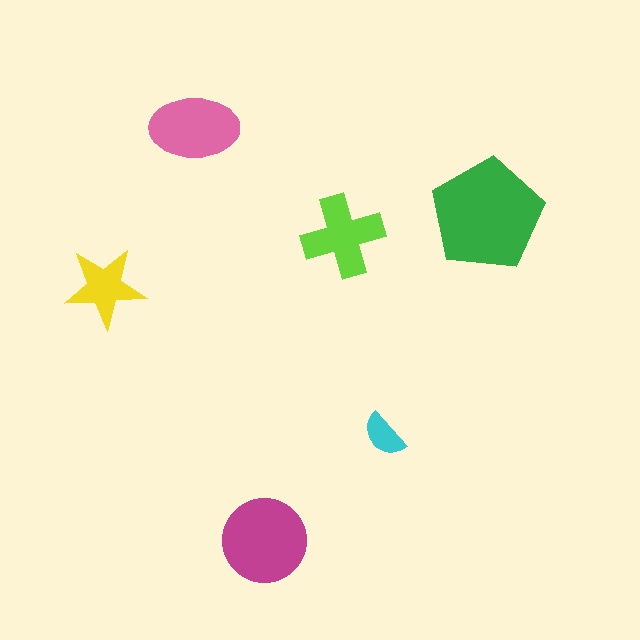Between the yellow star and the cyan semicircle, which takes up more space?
The yellow star.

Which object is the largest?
The green pentagon.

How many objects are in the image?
There are 6 objects in the image.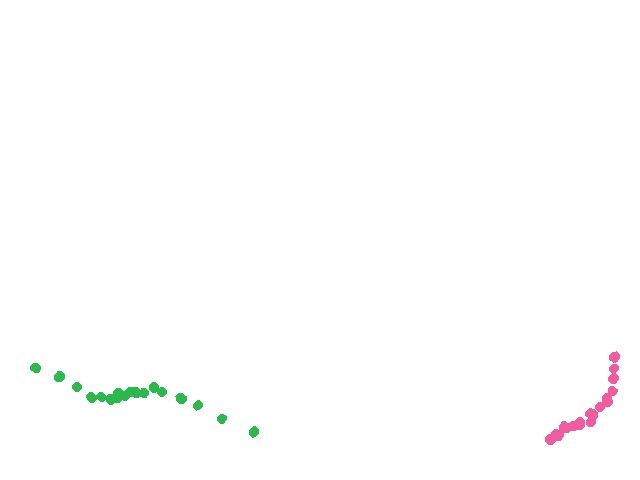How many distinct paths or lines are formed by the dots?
There are 2 distinct paths.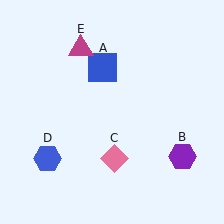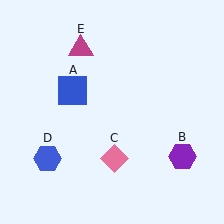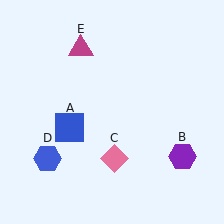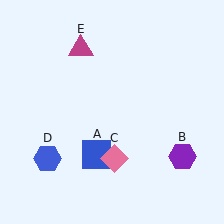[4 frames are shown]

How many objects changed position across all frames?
1 object changed position: blue square (object A).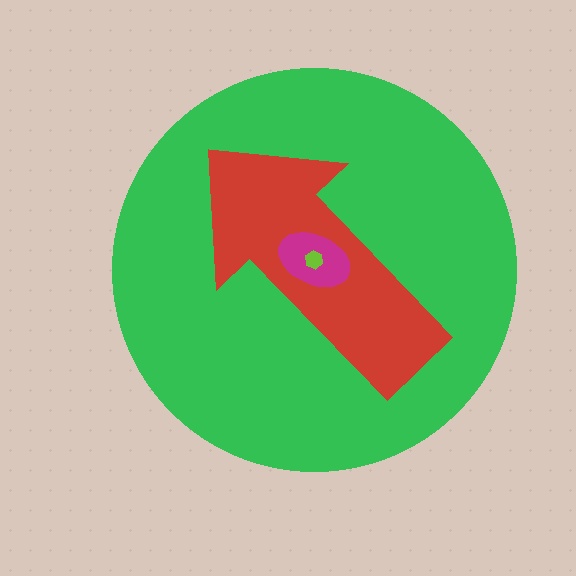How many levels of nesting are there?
4.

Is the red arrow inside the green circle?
Yes.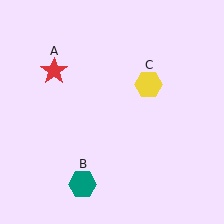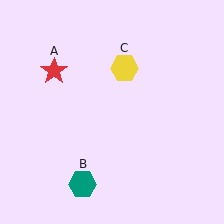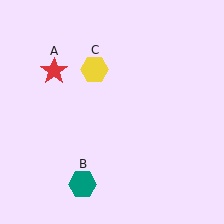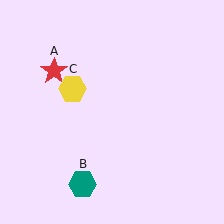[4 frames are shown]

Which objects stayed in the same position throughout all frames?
Red star (object A) and teal hexagon (object B) remained stationary.